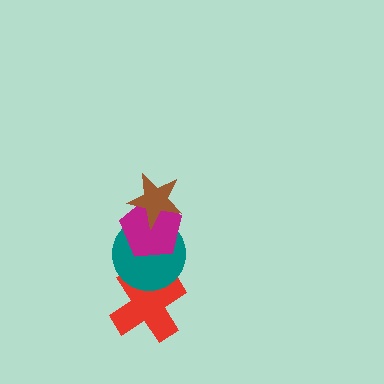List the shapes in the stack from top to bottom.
From top to bottom: the brown star, the magenta pentagon, the teal circle, the red cross.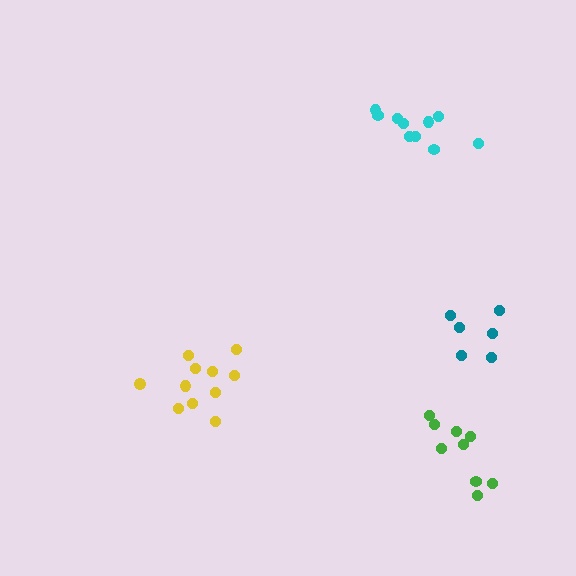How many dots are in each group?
Group 1: 9 dots, Group 2: 11 dots, Group 3: 6 dots, Group 4: 10 dots (36 total).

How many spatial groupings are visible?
There are 4 spatial groupings.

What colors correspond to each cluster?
The clusters are colored: green, yellow, teal, cyan.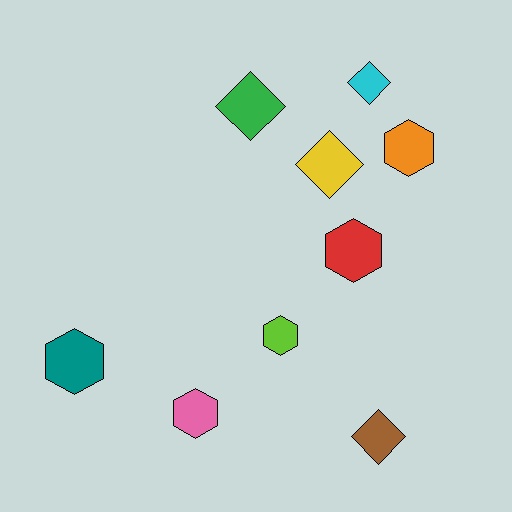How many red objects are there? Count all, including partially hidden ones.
There is 1 red object.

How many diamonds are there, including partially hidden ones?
There are 4 diamonds.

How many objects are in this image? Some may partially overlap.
There are 9 objects.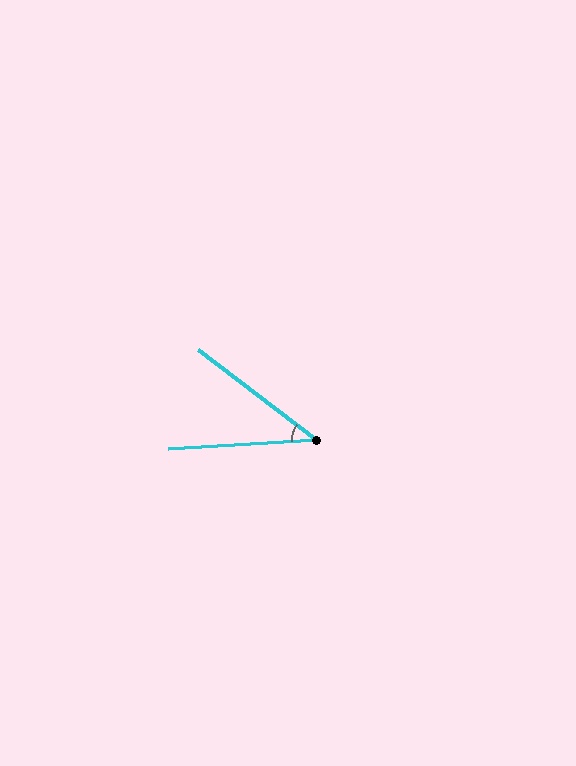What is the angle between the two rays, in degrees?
Approximately 41 degrees.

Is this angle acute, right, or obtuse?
It is acute.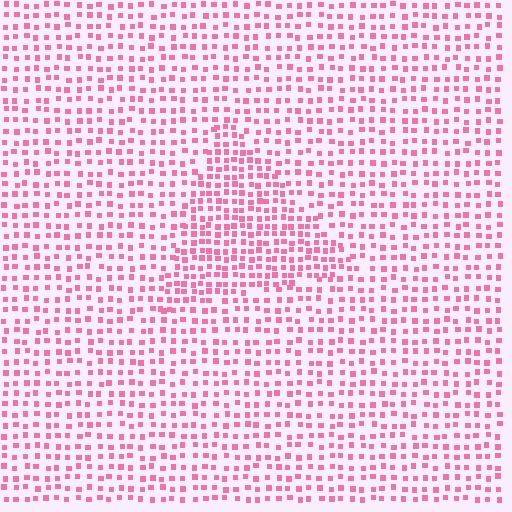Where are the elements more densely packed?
The elements are more densely packed inside the triangle boundary.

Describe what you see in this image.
The image contains small pink elements arranged at two different densities. A triangle-shaped region is visible where the elements are more densely packed than the surrounding area.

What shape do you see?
I see a triangle.